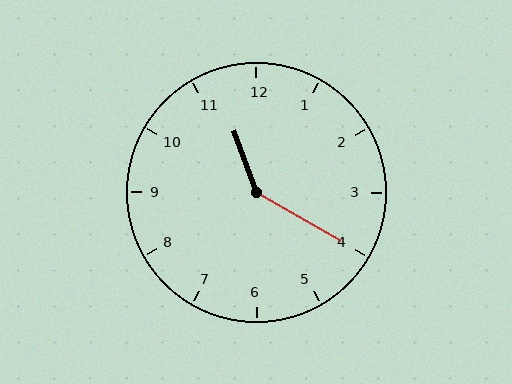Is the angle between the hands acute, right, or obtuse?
It is obtuse.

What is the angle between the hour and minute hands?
Approximately 140 degrees.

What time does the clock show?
11:20.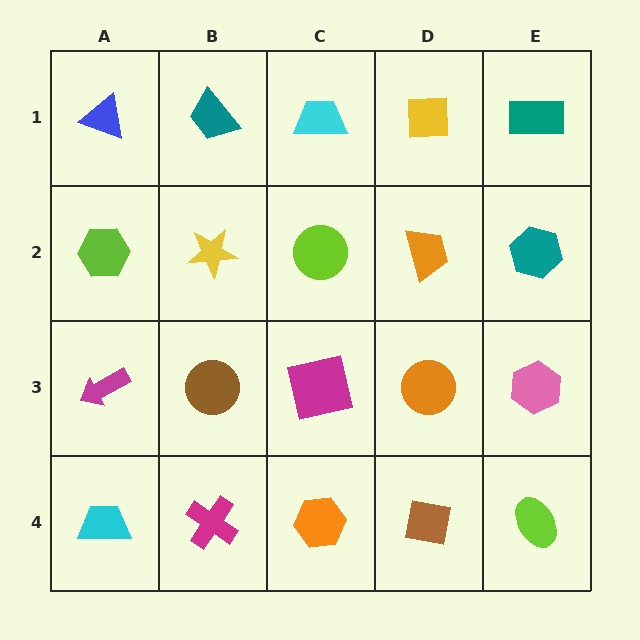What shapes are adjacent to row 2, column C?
A cyan trapezoid (row 1, column C), a magenta square (row 3, column C), a yellow star (row 2, column B), an orange trapezoid (row 2, column D).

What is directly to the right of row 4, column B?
An orange hexagon.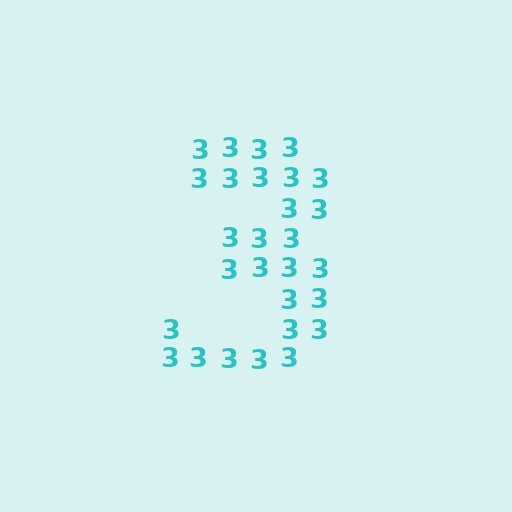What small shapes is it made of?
It is made of small digit 3's.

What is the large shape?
The large shape is the digit 3.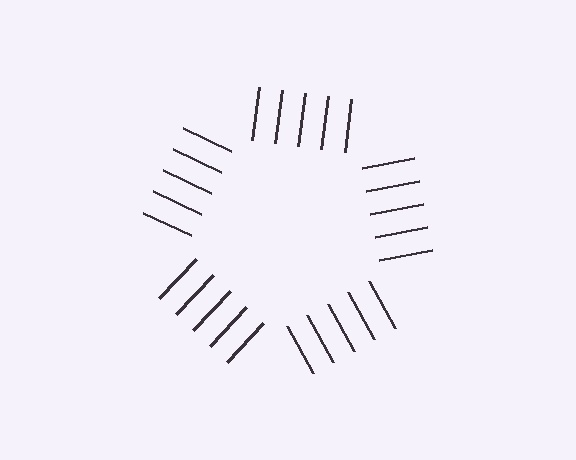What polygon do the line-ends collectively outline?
An illusory pentagon — the line segments terminate on its edges but no continuous stroke is drawn.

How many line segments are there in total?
25 — 5 along each of the 5 edges.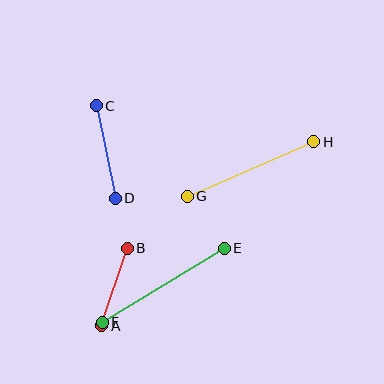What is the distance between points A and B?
The distance is approximately 82 pixels.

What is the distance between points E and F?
The distance is approximately 143 pixels.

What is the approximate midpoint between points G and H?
The midpoint is at approximately (250, 169) pixels.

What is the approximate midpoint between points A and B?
The midpoint is at approximately (114, 287) pixels.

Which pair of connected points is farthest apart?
Points E and F are farthest apart.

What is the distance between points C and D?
The distance is approximately 95 pixels.